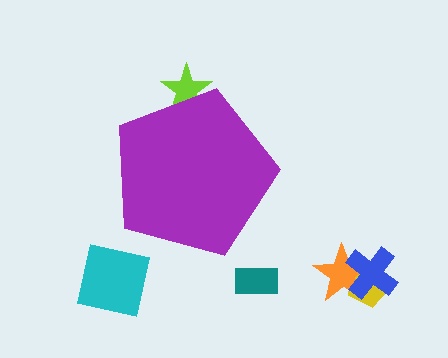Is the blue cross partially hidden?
No, the blue cross is fully visible.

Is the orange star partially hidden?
No, the orange star is fully visible.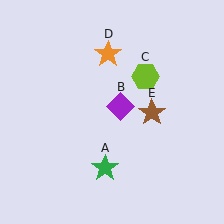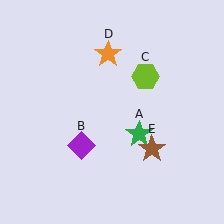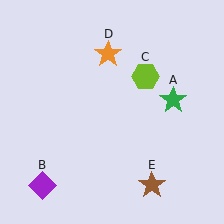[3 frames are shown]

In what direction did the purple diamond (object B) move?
The purple diamond (object B) moved down and to the left.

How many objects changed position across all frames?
3 objects changed position: green star (object A), purple diamond (object B), brown star (object E).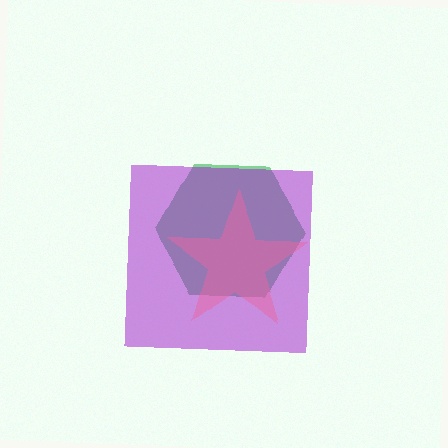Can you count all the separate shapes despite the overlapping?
Yes, there are 3 separate shapes.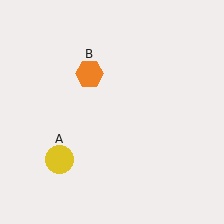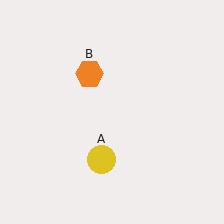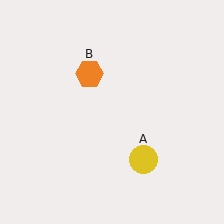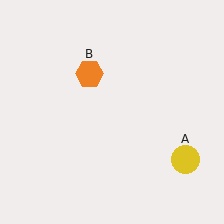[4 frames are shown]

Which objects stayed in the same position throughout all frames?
Orange hexagon (object B) remained stationary.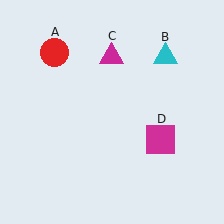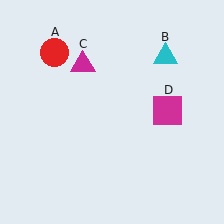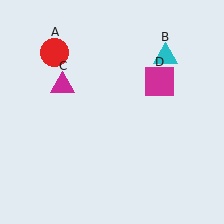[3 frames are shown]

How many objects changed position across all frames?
2 objects changed position: magenta triangle (object C), magenta square (object D).